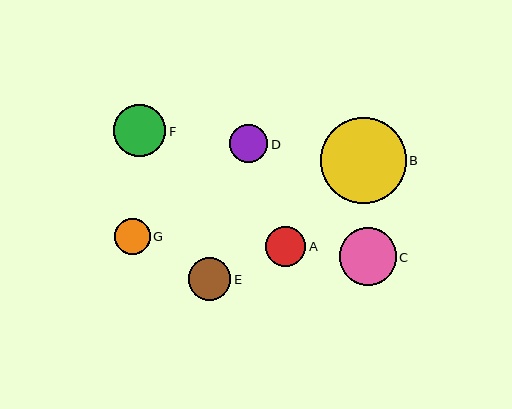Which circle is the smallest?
Circle G is the smallest with a size of approximately 36 pixels.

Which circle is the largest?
Circle B is the largest with a size of approximately 86 pixels.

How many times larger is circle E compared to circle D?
Circle E is approximately 1.1 times the size of circle D.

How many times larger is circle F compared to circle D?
Circle F is approximately 1.4 times the size of circle D.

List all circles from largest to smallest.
From largest to smallest: B, C, F, E, A, D, G.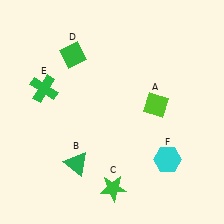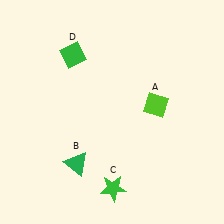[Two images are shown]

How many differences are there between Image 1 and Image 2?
There are 2 differences between the two images.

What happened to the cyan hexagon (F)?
The cyan hexagon (F) was removed in Image 2. It was in the bottom-right area of Image 1.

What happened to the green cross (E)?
The green cross (E) was removed in Image 2. It was in the top-left area of Image 1.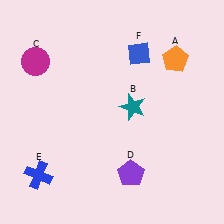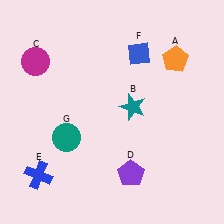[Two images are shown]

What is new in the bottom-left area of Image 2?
A teal circle (G) was added in the bottom-left area of Image 2.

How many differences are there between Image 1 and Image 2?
There is 1 difference between the two images.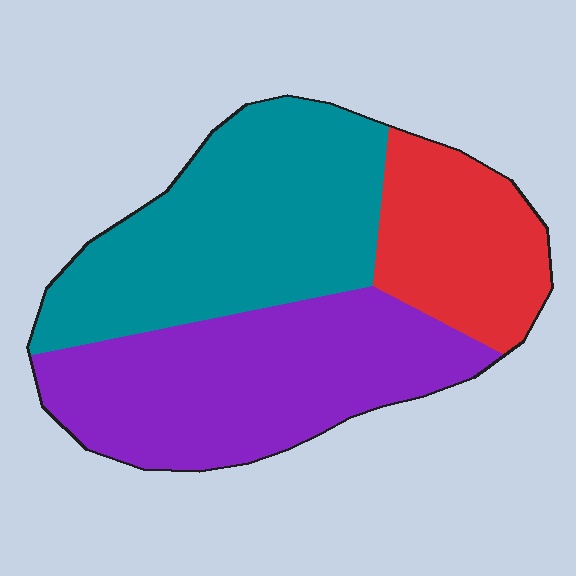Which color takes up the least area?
Red, at roughly 20%.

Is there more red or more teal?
Teal.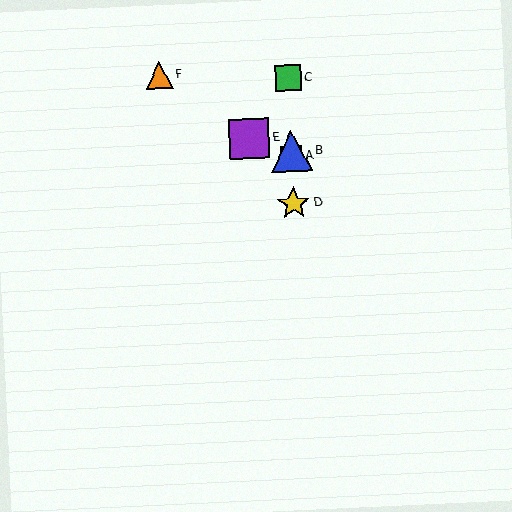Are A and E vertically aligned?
No, A is at x≈291 and E is at x≈249.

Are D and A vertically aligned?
Yes, both are at x≈294.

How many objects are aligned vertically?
4 objects (A, B, C, D) are aligned vertically.